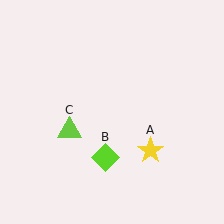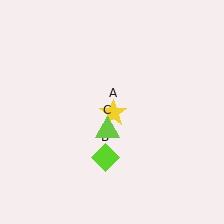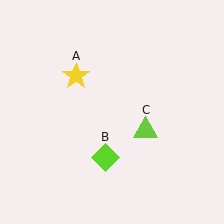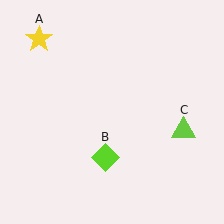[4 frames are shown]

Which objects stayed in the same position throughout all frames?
Lime diamond (object B) remained stationary.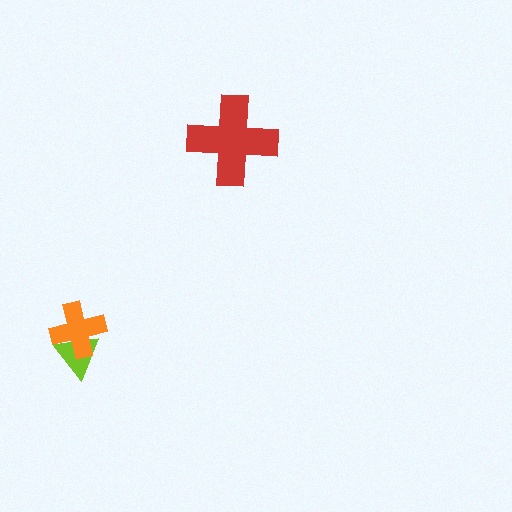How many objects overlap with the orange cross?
1 object overlaps with the orange cross.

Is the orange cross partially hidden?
No, no other shape covers it.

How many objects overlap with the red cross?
0 objects overlap with the red cross.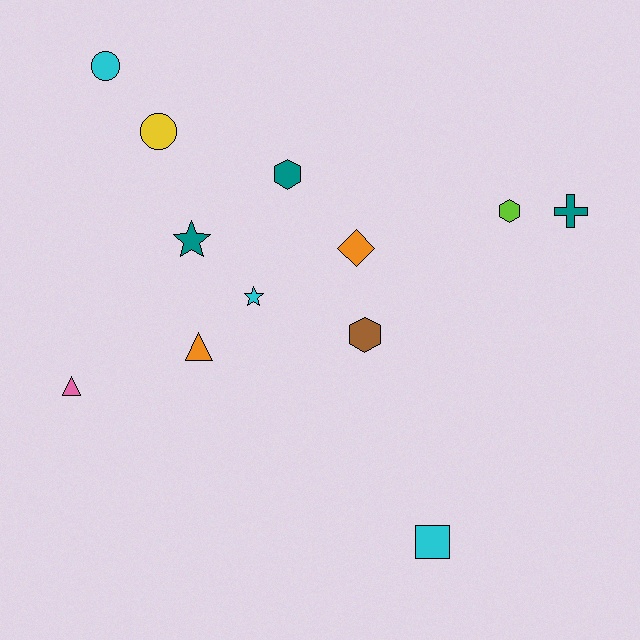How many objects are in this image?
There are 12 objects.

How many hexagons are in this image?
There are 3 hexagons.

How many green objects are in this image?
There are no green objects.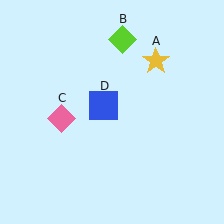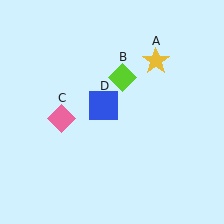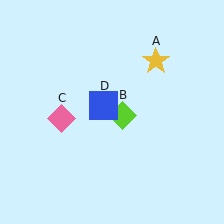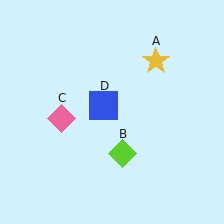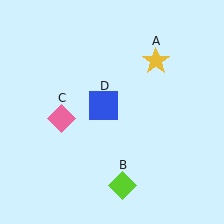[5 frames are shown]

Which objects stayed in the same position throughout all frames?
Yellow star (object A) and pink diamond (object C) and blue square (object D) remained stationary.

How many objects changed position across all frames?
1 object changed position: lime diamond (object B).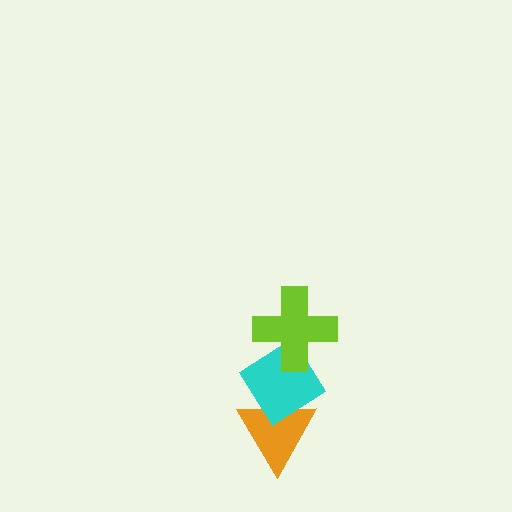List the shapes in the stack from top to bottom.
From top to bottom: the lime cross, the cyan diamond, the orange triangle.